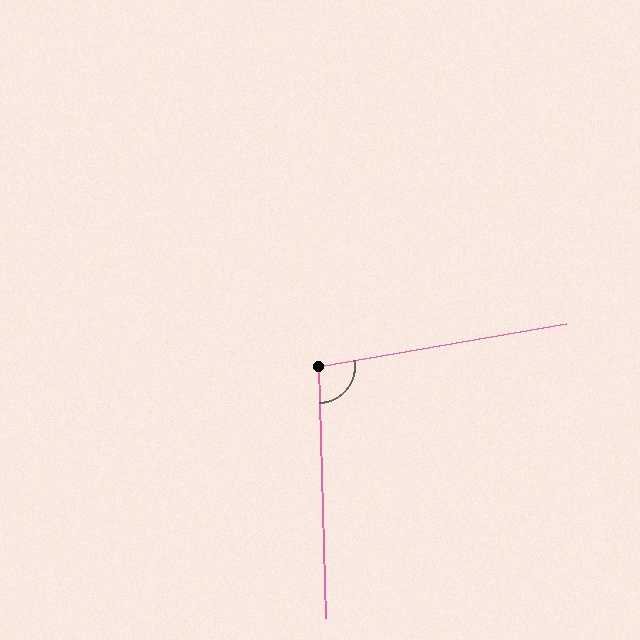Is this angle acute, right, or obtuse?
It is obtuse.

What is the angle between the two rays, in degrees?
Approximately 98 degrees.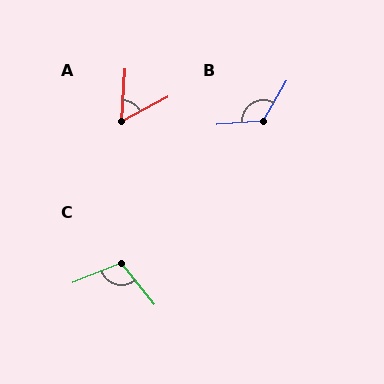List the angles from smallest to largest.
A (57°), C (107°), B (125°).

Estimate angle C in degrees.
Approximately 107 degrees.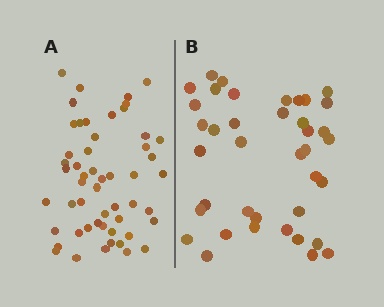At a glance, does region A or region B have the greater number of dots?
Region A (the left region) has more dots.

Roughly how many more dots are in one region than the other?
Region A has approximately 15 more dots than region B.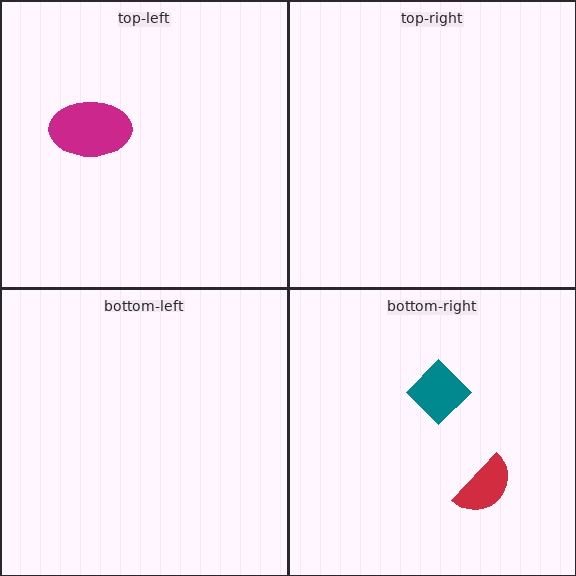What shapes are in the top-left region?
The magenta ellipse.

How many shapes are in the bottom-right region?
2.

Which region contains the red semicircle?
The bottom-right region.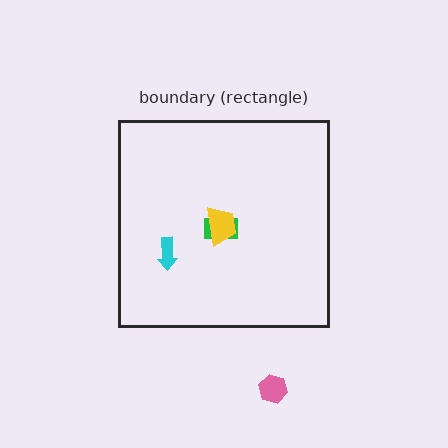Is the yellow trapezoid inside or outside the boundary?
Inside.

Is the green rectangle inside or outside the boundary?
Inside.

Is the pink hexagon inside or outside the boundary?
Outside.